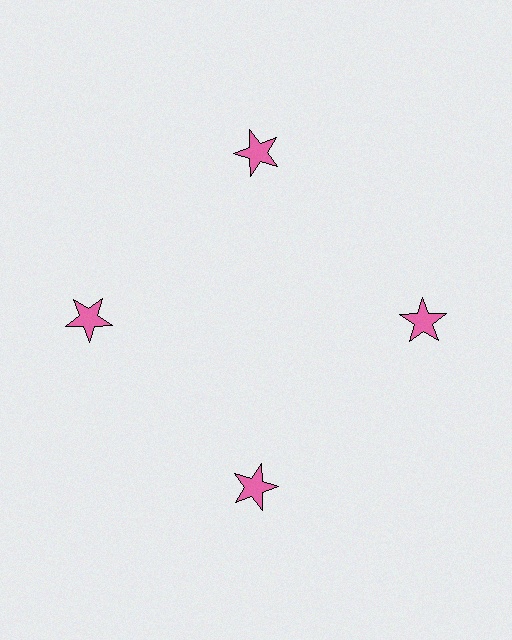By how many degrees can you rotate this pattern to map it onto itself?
The pattern maps onto itself every 90 degrees of rotation.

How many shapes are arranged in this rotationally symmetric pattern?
There are 4 shapes, arranged in 4 groups of 1.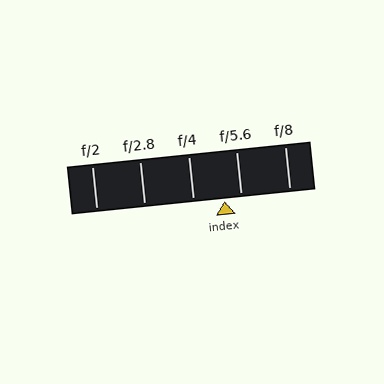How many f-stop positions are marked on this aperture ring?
There are 5 f-stop positions marked.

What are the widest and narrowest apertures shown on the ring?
The widest aperture shown is f/2 and the narrowest is f/8.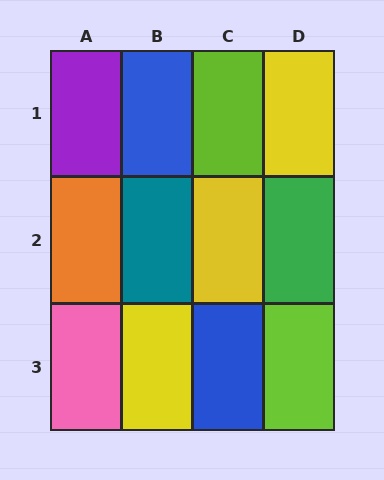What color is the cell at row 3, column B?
Yellow.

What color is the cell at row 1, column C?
Lime.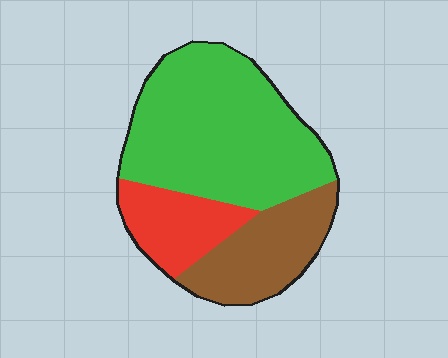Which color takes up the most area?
Green, at roughly 60%.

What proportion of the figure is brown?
Brown covers roughly 25% of the figure.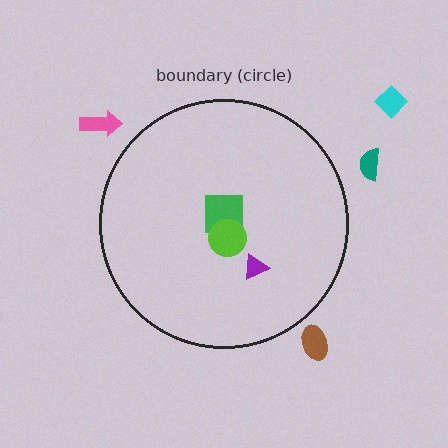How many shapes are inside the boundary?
3 inside, 4 outside.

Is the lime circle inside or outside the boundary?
Inside.